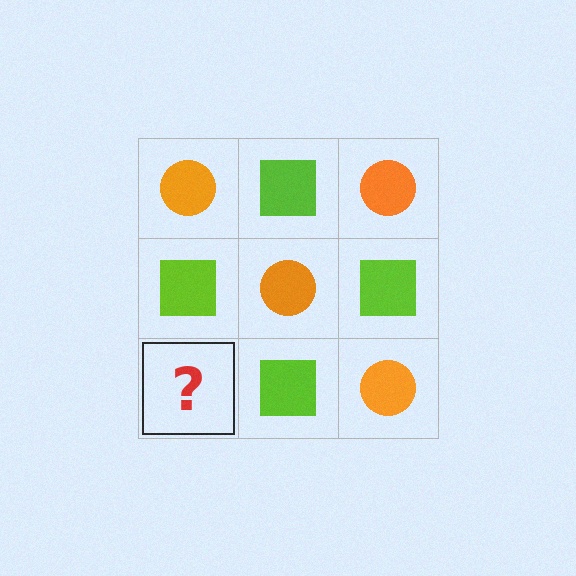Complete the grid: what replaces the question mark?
The question mark should be replaced with an orange circle.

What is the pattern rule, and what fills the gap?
The rule is that it alternates orange circle and lime square in a checkerboard pattern. The gap should be filled with an orange circle.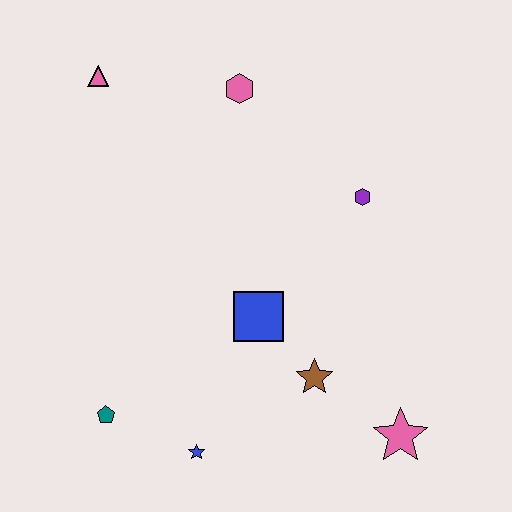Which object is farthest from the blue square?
The pink triangle is farthest from the blue square.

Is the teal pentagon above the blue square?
No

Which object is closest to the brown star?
The blue square is closest to the brown star.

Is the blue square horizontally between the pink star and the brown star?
No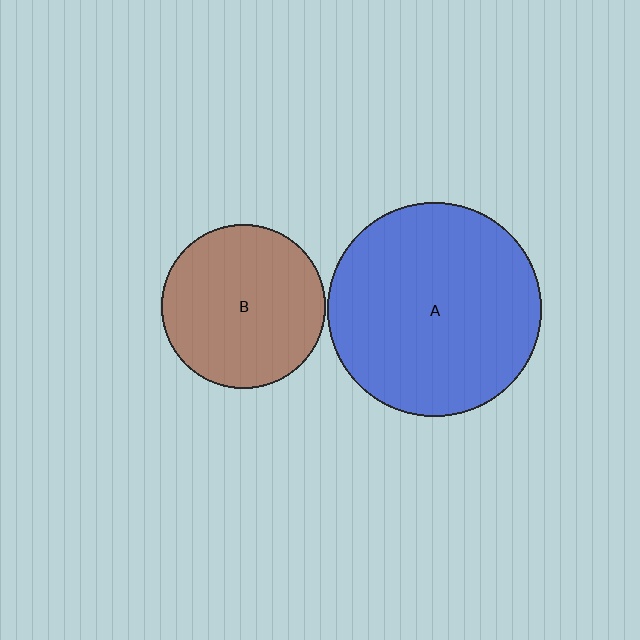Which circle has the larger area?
Circle A (blue).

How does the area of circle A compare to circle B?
Approximately 1.7 times.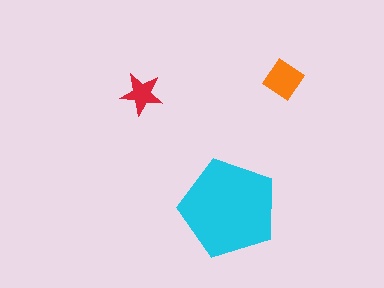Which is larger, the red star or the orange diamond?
The orange diamond.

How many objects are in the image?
There are 3 objects in the image.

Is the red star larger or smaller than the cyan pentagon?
Smaller.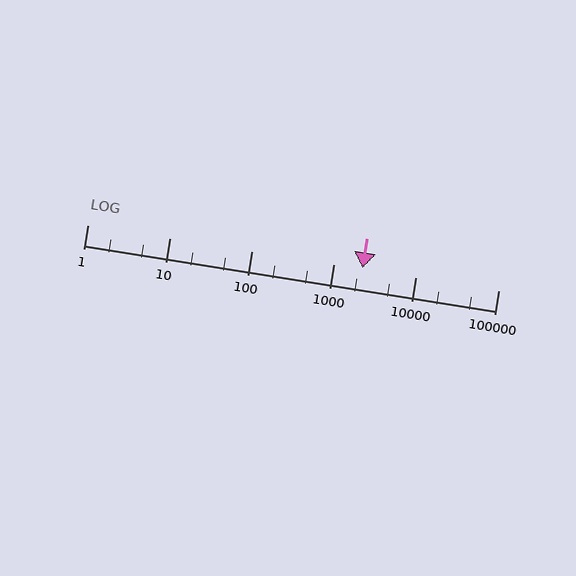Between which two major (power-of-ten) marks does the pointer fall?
The pointer is between 1000 and 10000.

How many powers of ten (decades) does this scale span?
The scale spans 5 decades, from 1 to 100000.